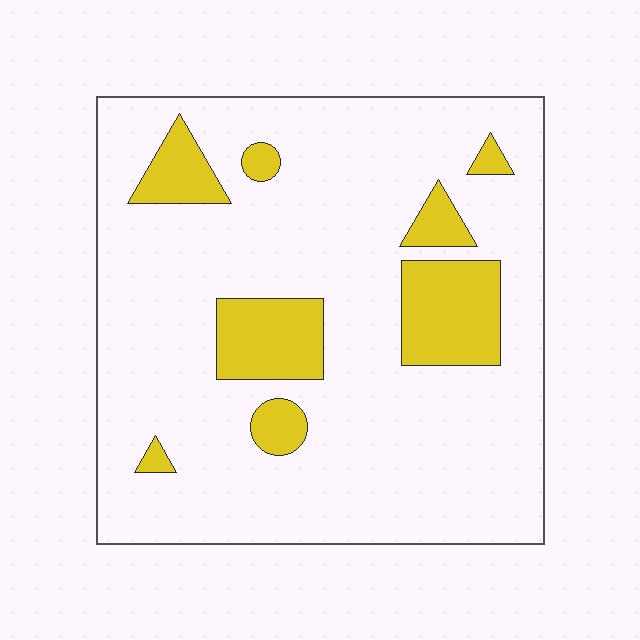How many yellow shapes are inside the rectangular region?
8.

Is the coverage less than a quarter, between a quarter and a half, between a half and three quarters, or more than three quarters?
Less than a quarter.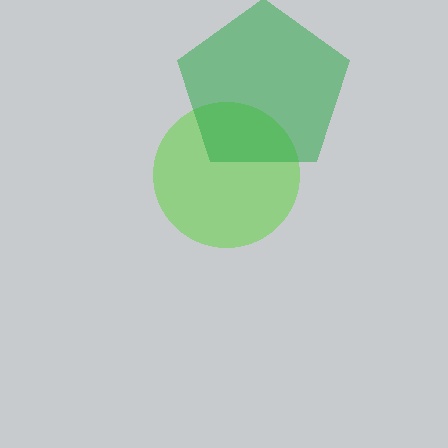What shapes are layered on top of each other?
The layered shapes are: a lime circle, a green pentagon.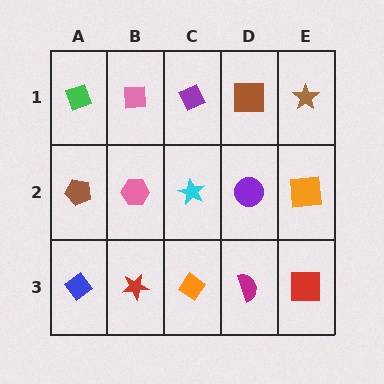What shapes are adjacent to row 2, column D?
A brown square (row 1, column D), a magenta semicircle (row 3, column D), a cyan star (row 2, column C), an orange square (row 2, column E).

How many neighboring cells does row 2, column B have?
4.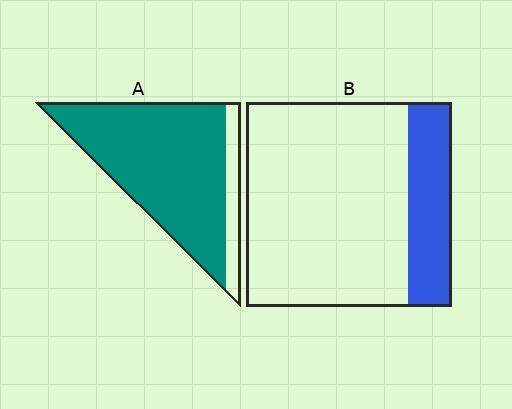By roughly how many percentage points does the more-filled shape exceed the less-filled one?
By roughly 65 percentage points (A over B).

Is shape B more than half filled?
No.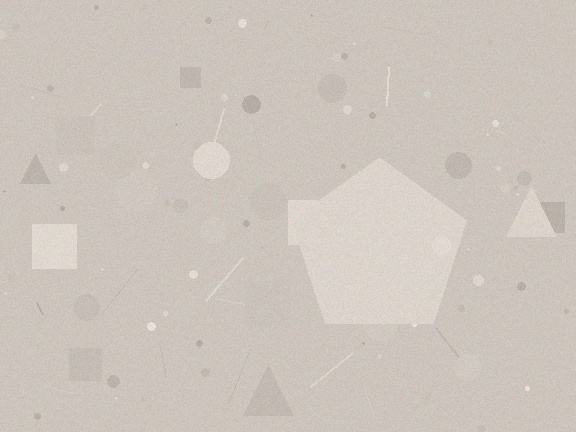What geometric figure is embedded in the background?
A pentagon is embedded in the background.